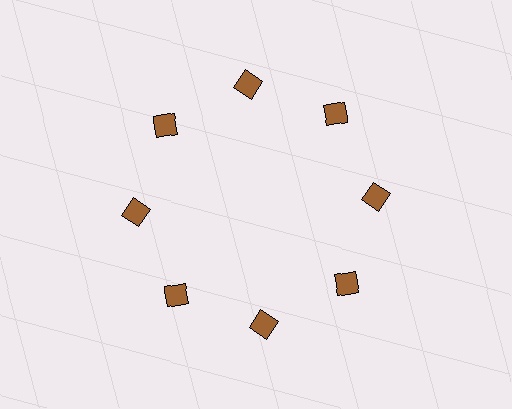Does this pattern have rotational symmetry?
Yes, this pattern has 8-fold rotational symmetry. It looks the same after rotating 45 degrees around the center.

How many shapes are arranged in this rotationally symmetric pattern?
There are 8 shapes, arranged in 8 groups of 1.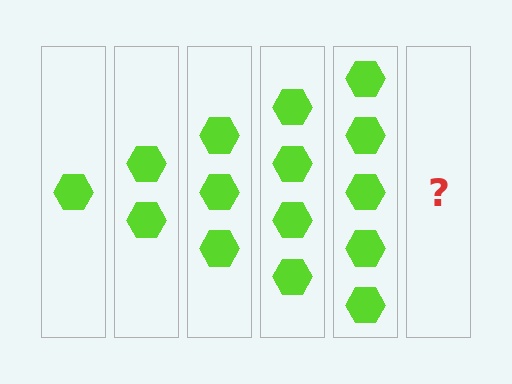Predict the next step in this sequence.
The next step is 6 hexagons.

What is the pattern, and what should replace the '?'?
The pattern is that each step adds one more hexagon. The '?' should be 6 hexagons.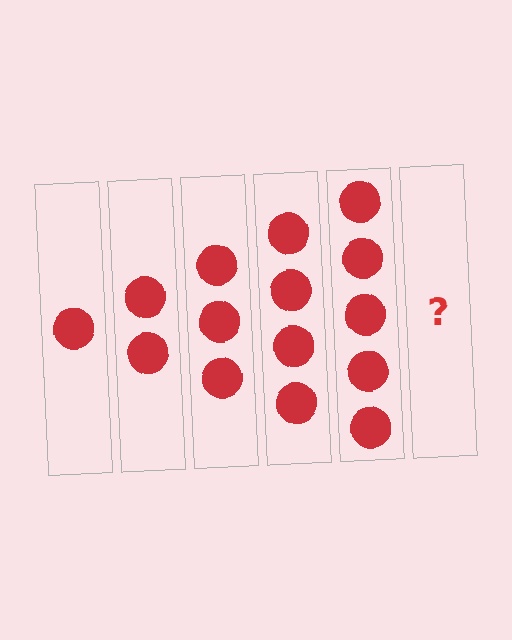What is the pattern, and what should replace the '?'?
The pattern is that each step adds one more circle. The '?' should be 6 circles.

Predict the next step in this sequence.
The next step is 6 circles.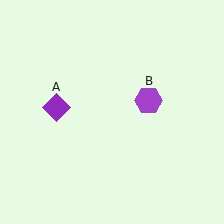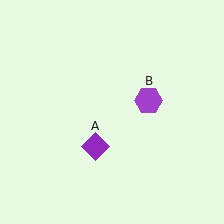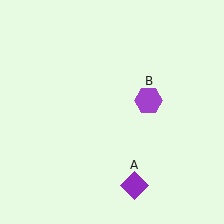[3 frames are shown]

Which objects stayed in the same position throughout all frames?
Purple hexagon (object B) remained stationary.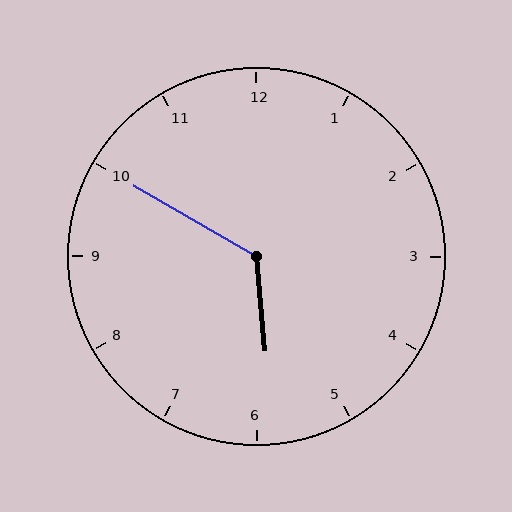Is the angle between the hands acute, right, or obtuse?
It is obtuse.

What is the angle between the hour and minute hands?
Approximately 125 degrees.